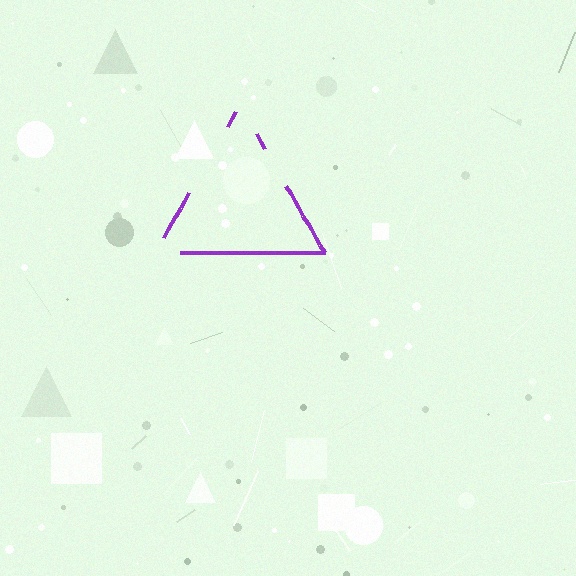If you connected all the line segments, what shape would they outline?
They would outline a triangle.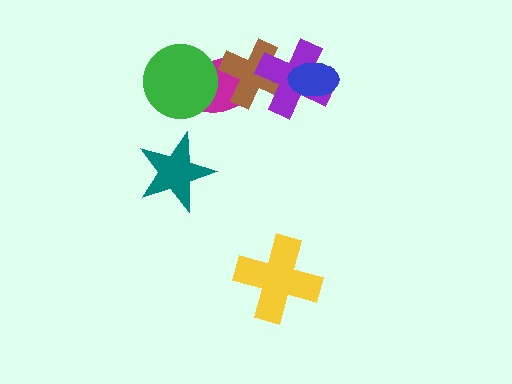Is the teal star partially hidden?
No, no other shape covers it.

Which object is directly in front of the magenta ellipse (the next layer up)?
The brown cross is directly in front of the magenta ellipse.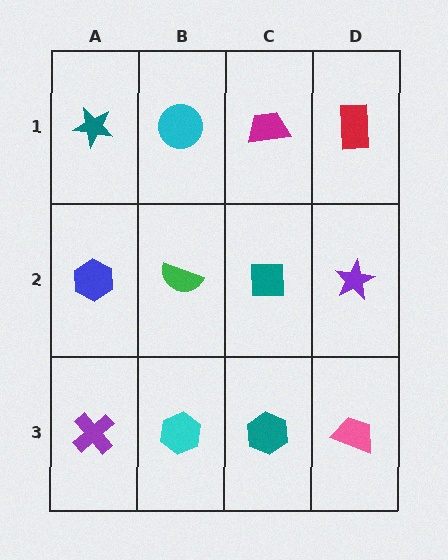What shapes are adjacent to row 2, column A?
A teal star (row 1, column A), a purple cross (row 3, column A), a green semicircle (row 2, column B).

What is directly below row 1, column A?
A blue hexagon.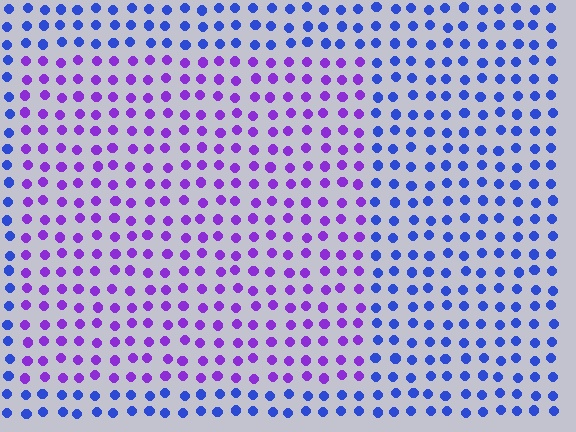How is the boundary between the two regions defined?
The boundary is defined purely by a slight shift in hue (about 45 degrees). Spacing, size, and orientation are identical on both sides.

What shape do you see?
I see a rectangle.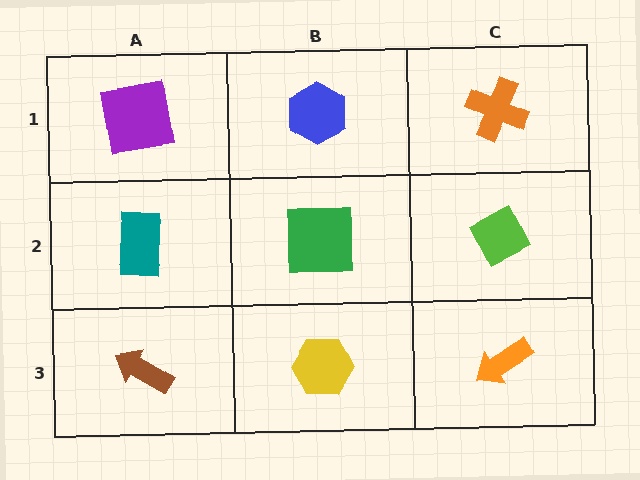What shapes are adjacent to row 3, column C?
A lime diamond (row 2, column C), a yellow hexagon (row 3, column B).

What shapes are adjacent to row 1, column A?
A teal rectangle (row 2, column A), a blue hexagon (row 1, column B).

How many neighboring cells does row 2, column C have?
3.